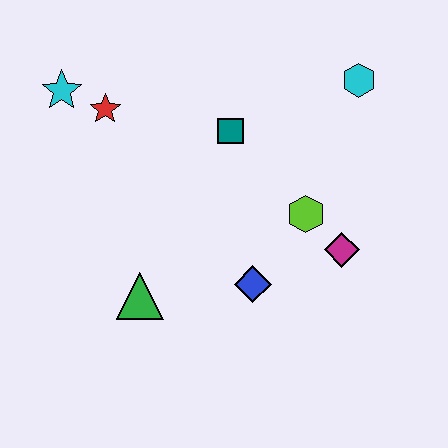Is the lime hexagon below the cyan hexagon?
Yes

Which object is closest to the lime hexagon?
The magenta diamond is closest to the lime hexagon.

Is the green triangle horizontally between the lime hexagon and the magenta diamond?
No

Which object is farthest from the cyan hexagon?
The green triangle is farthest from the cyan hexagon.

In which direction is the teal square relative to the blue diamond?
The teal square is above the blue diamond.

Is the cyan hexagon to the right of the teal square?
Yes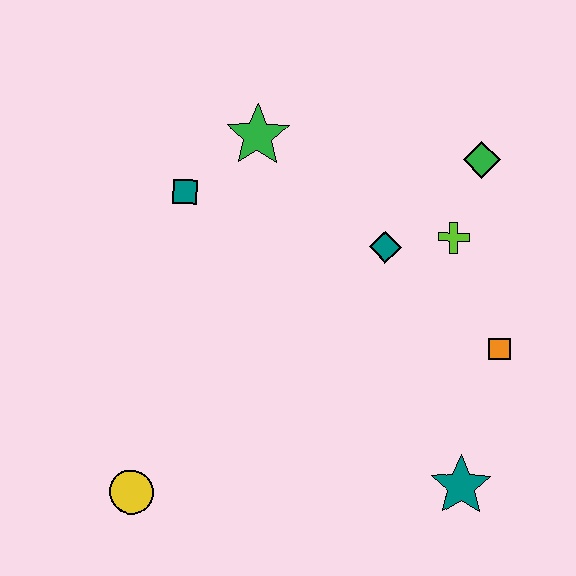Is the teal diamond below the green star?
Yes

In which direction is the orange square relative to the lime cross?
The orange square is below the lime cross.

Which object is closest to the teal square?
The green star is closest to the teal square.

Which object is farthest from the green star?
The teal star is farthest from the green star.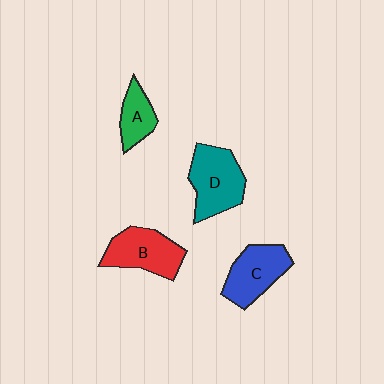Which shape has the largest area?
Shape D (teal).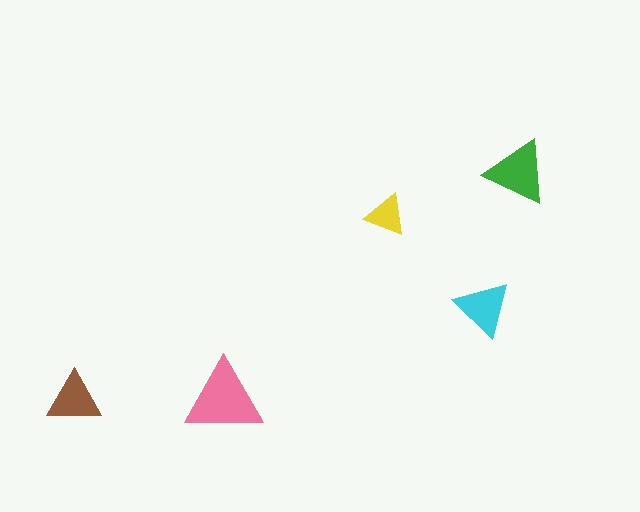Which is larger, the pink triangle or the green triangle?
The pink one.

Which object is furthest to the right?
The green triangle is rightmost.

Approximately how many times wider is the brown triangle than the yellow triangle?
About 1.5 times wider.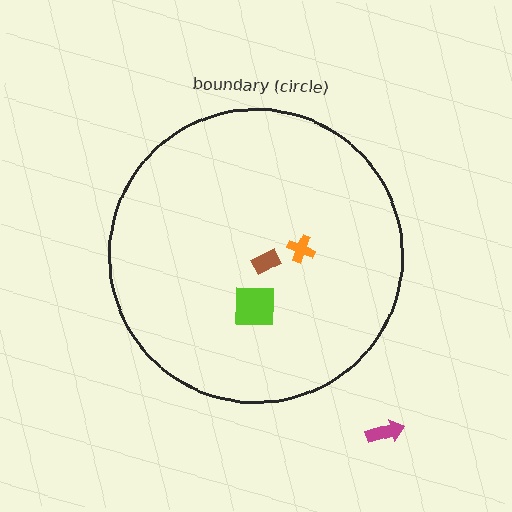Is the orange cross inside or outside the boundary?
Inside.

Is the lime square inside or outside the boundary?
Inside.